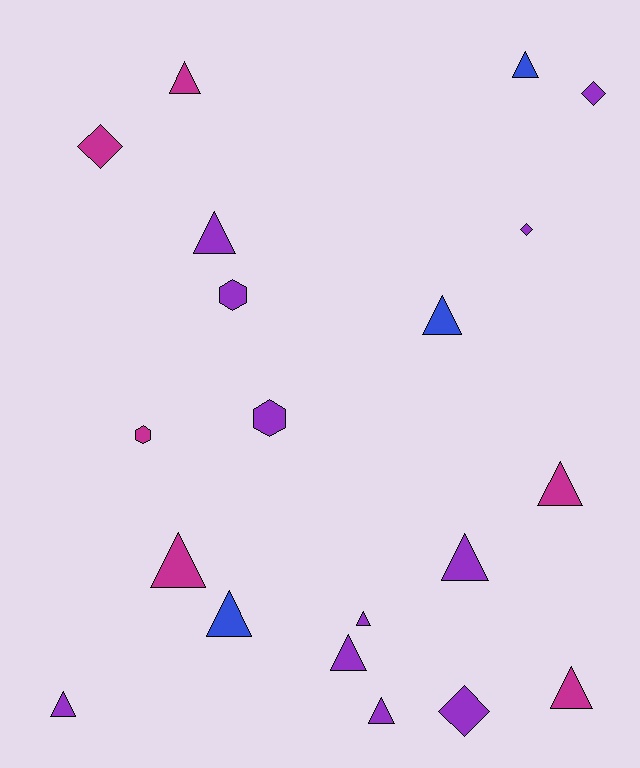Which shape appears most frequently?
Triangle, with 13 objects.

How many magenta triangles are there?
There are 4 magenta triangles.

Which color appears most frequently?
Purple, with 11 objects.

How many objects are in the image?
There are 20 objects.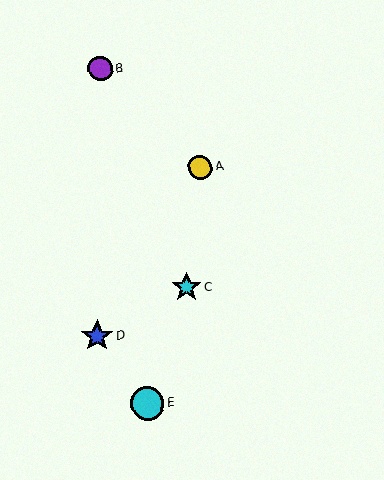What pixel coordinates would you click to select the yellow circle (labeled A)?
Click at (200, 167) to select the yellow circle A.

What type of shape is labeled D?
Shape D is a blue star.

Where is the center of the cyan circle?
The center of the cyan circle is at (147, 403).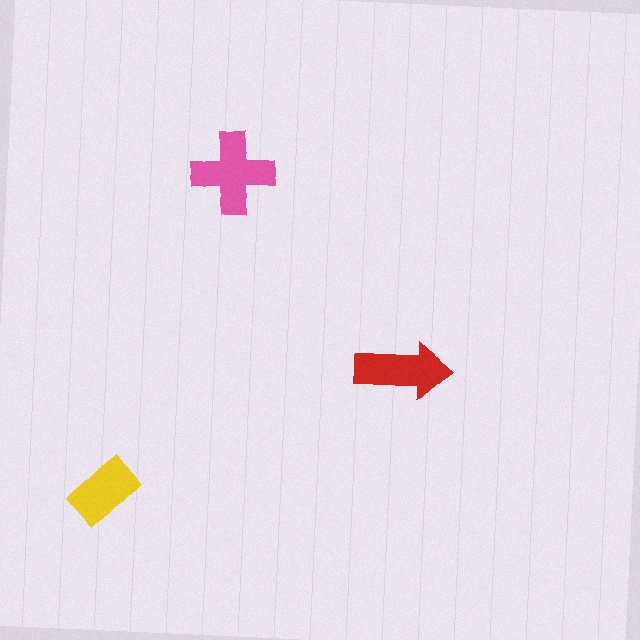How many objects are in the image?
There are 3 objects in the image.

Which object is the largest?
The pink cross.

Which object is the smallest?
The yellow rectangle.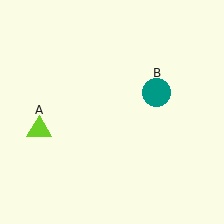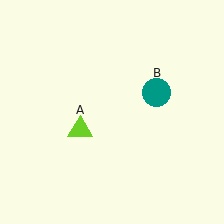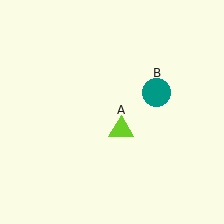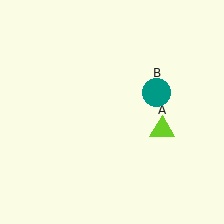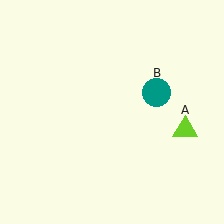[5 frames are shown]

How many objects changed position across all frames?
1 object changed position: lime triangle (object A).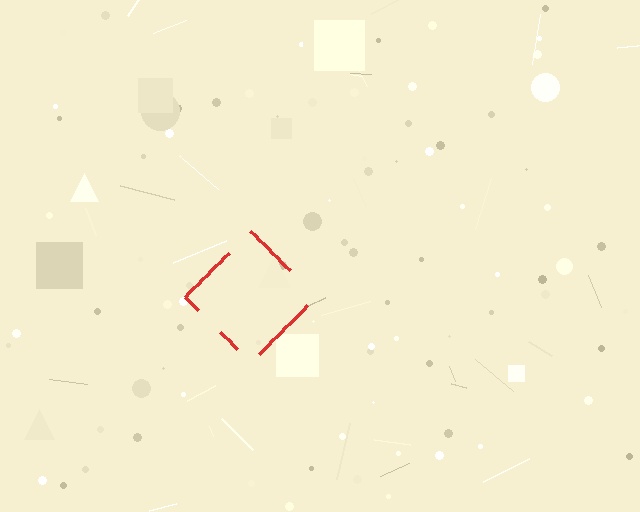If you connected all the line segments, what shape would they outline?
They would outline a diamond.